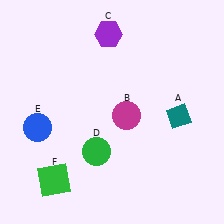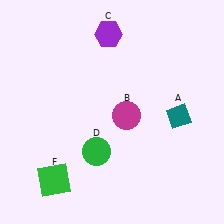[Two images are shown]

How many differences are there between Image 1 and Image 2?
There is 1 difference between the two images.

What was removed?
The blue circle (E) was removed in Image 2.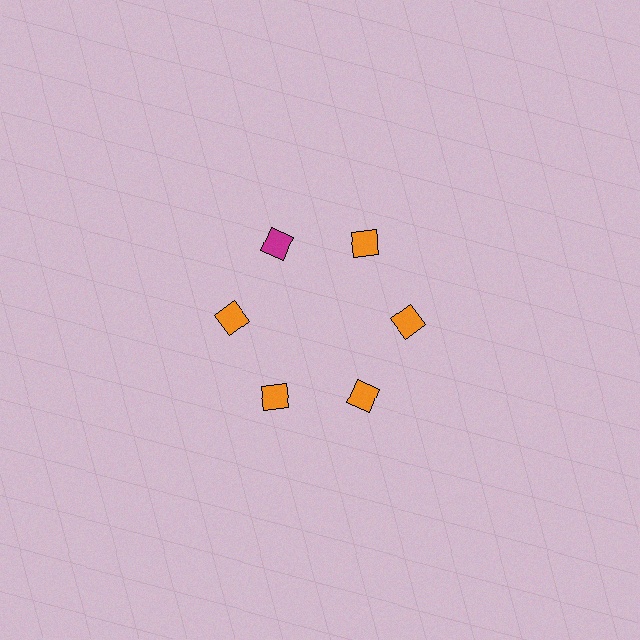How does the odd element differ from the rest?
It has a different color: magenta instead of orange.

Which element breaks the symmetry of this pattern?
The magenta diamond at roughly the 11 o'clock position breaks the symmetry. All other shapes are orange diamonds.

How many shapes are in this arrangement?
There are 6 shapes arranged in a ring pattern.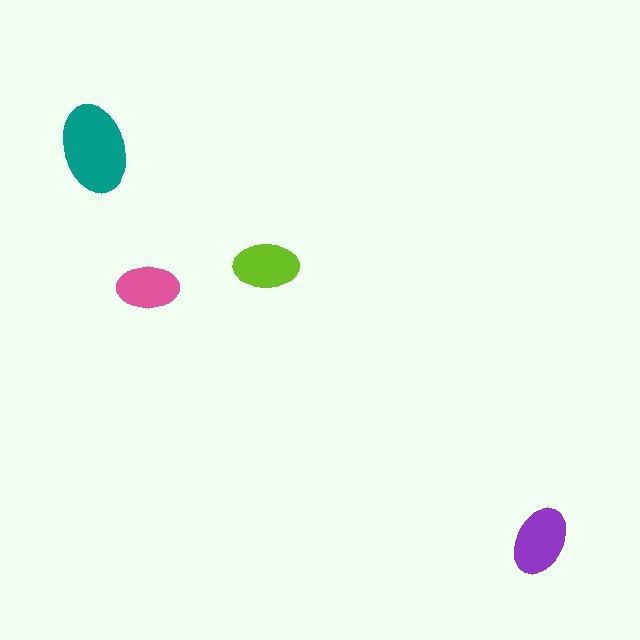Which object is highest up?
The teal ellipse is topmost.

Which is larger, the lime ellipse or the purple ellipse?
The purple one.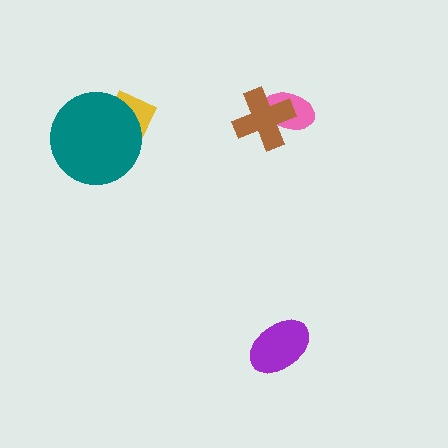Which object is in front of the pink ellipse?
The brown cross is in front of the pink ellipse.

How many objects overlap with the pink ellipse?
1 object overlaps with the pink ellipse.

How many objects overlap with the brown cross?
1 object overlaps with the brown cross.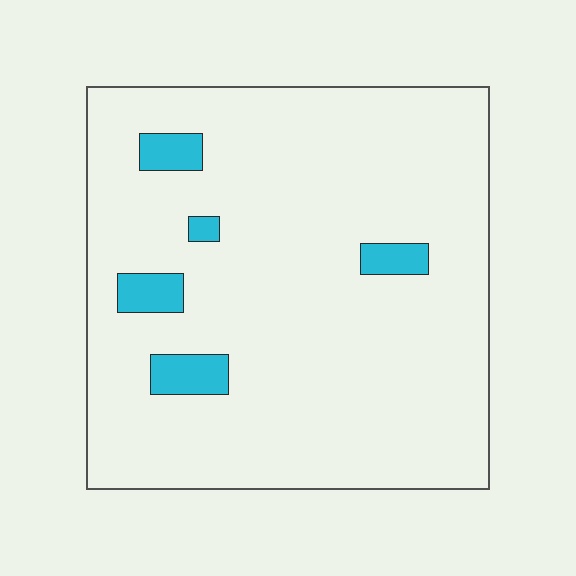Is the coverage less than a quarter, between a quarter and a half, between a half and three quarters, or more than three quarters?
Less than a quarter.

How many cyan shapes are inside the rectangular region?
5.